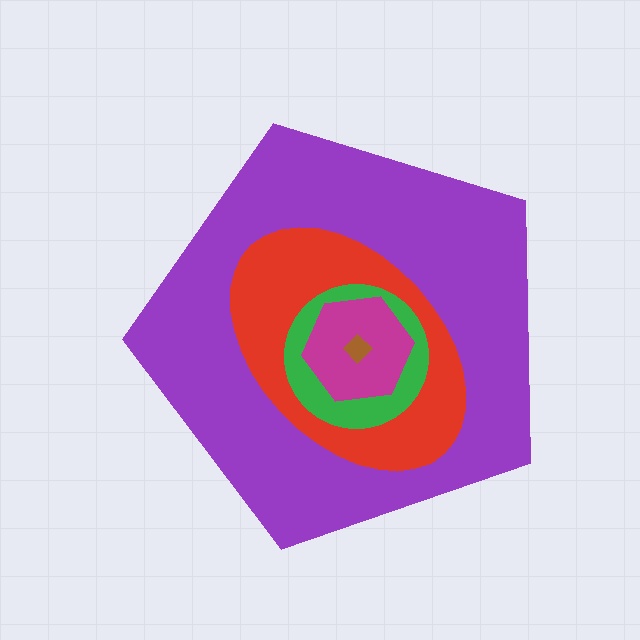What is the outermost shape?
The purple pentagon.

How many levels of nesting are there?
5.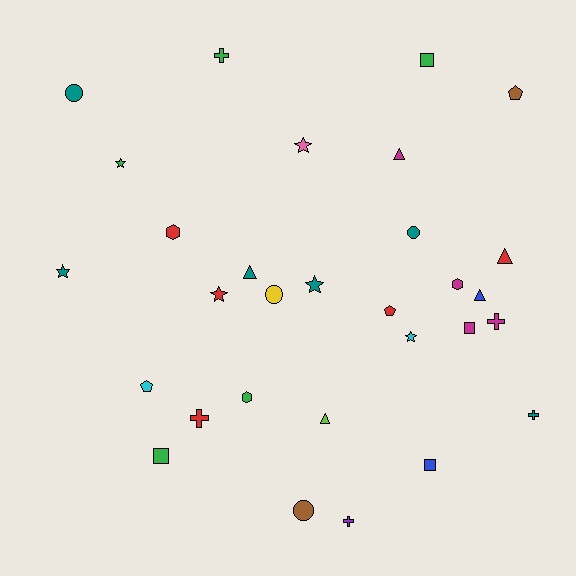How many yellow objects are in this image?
There is 1 yellow object.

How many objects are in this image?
There are 30 objects.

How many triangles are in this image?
There are 5 triangles.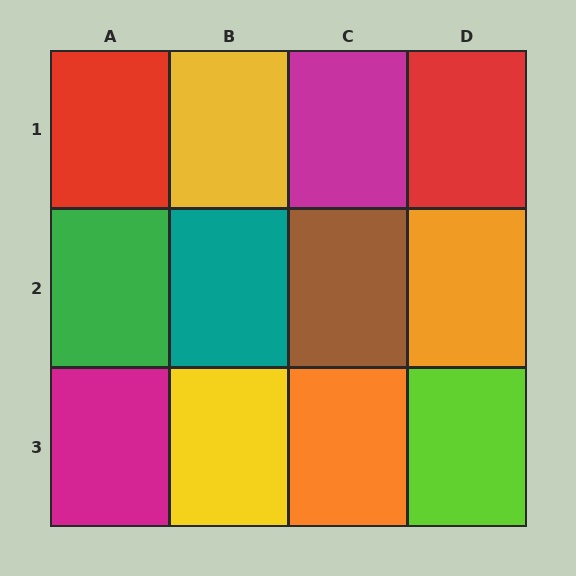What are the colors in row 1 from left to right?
Red, yellow, magenta, red.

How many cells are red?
2 cells are red.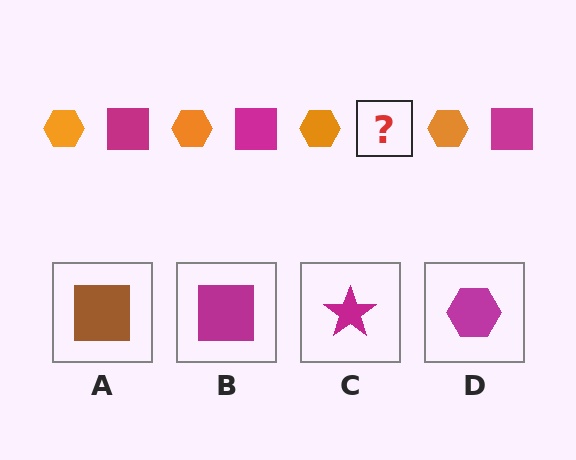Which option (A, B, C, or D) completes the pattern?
B.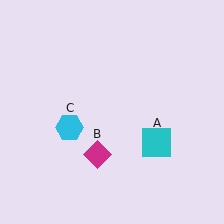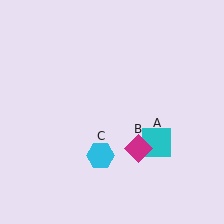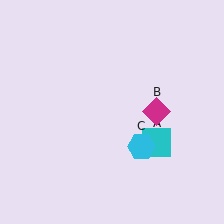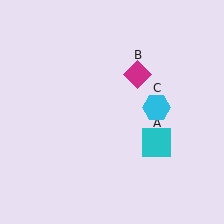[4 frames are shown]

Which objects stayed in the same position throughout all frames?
Cyan square (object A) remained stationary.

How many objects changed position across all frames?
2 objects changed position: magenta diamond (object B), cyan hexagon (object C).